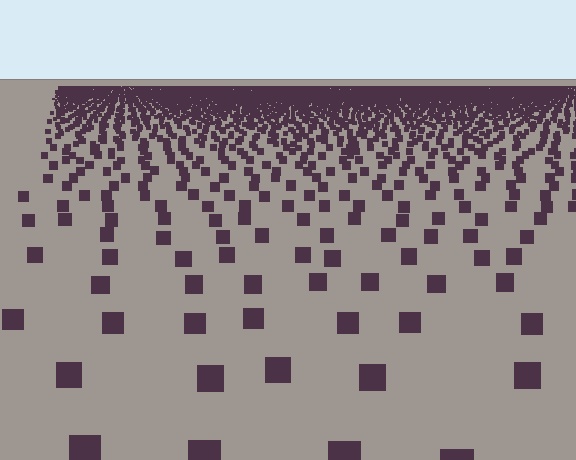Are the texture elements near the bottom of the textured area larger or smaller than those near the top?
Larger. Near the bottom, elements are closer to the viewer and appear at a bigger on-screen size.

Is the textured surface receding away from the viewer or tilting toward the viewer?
The surface is receding away from the viewer. Texture elements get smaller and denser toward the top.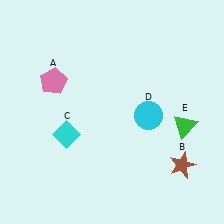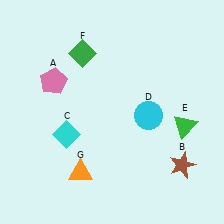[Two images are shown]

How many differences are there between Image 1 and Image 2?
There are 2 differences between the two images.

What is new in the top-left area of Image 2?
A green diamond (F) was added in the top-left area of Image 2.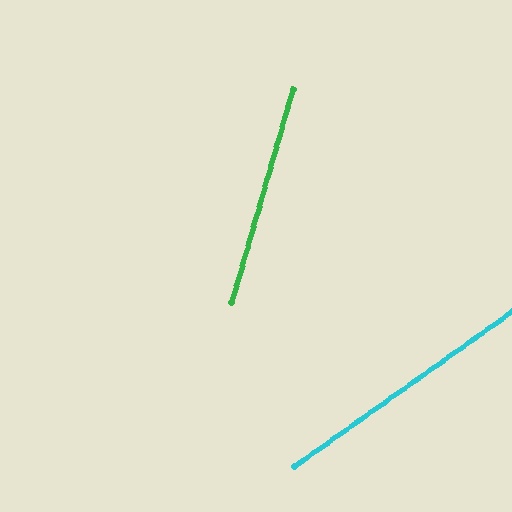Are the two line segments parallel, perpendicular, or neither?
Neither parallel nor perpendicular — they differ by about 38°.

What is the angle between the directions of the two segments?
Approximately 38 degrees.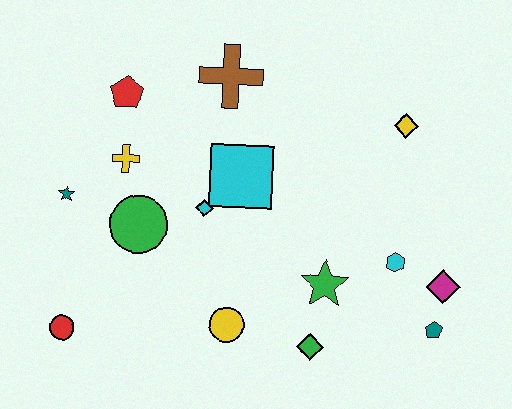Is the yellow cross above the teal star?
Yes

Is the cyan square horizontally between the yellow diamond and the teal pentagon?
No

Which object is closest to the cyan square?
The cyan diamond is closest to the cyan square.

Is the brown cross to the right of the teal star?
Yes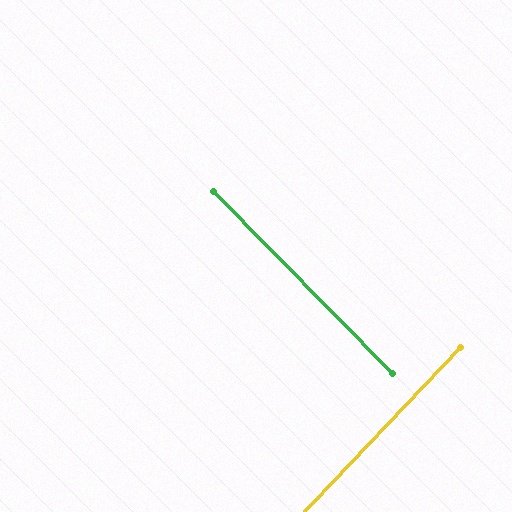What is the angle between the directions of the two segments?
Approximately 88 degrees.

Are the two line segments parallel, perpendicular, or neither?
Perpendicular — they meet at approximately 88°.